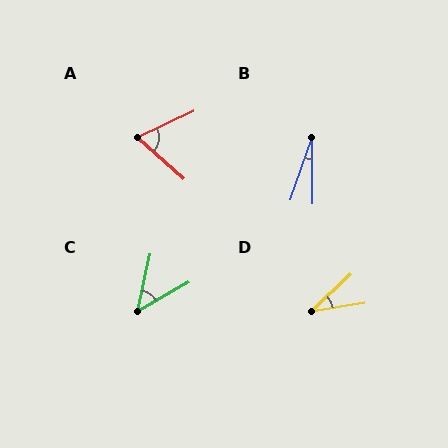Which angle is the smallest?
B, at approximately 19 degrees.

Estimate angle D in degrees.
Approximately 35 degrees.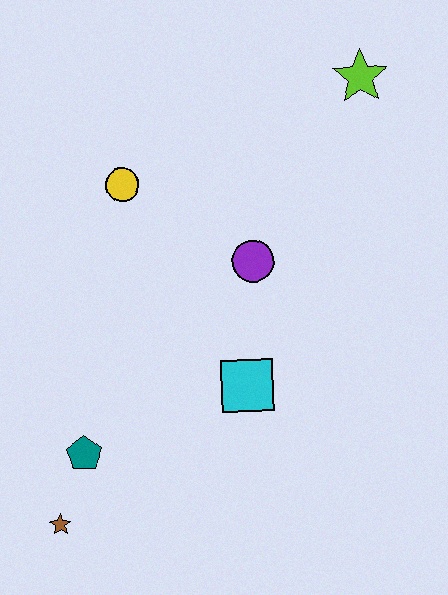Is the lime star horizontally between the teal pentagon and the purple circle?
No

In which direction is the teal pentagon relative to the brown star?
The teal pentagon is above the brown star.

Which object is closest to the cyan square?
The purple circle is closest to the cyan square.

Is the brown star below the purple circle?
Yes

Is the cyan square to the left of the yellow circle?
No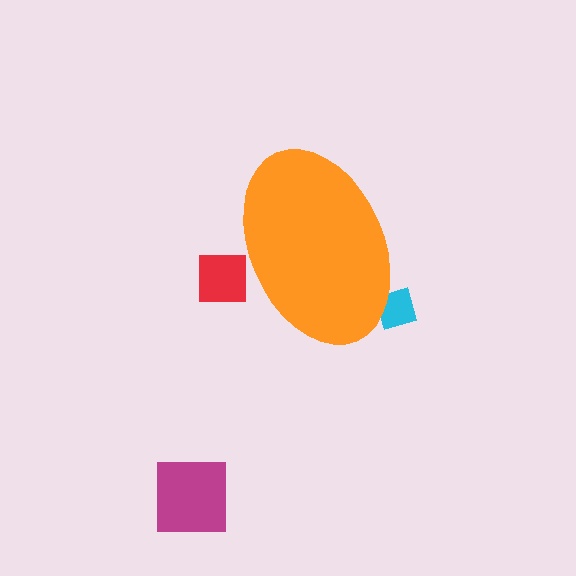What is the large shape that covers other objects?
An orange ellipse.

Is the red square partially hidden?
Yes, the red square is partially hidden behind the orange ellipse.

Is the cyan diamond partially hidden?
Yes, the cyan diamond is partially hidden behind the orange ellipse.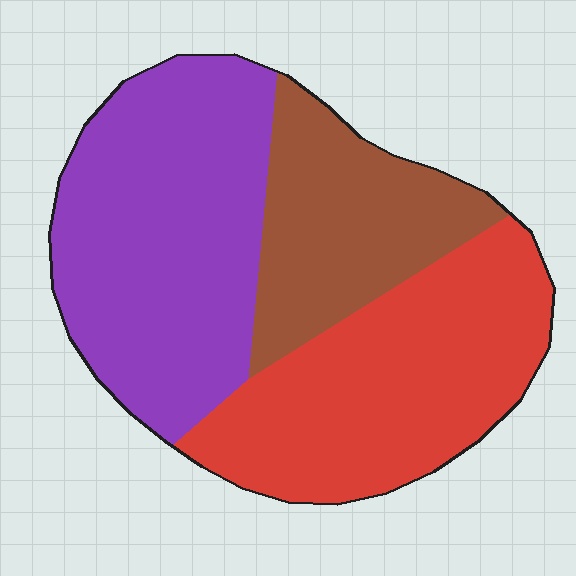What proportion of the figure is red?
Red covers around 35% of the figure.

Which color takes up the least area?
Brown, at roughly 25%.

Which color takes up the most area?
Purple, at roughly 40%.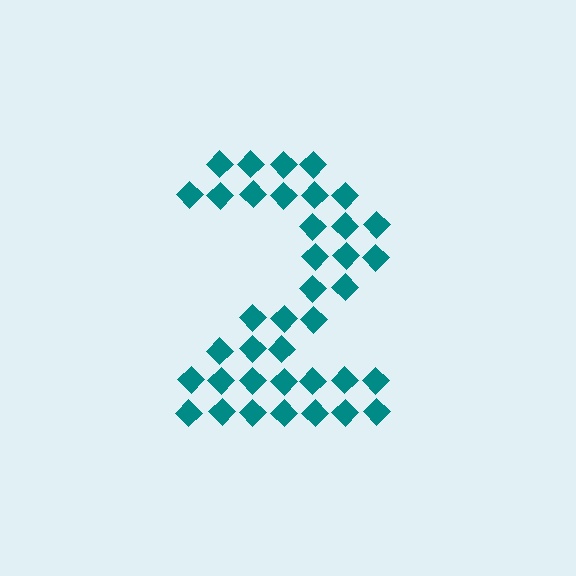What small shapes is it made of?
It is made of small diamonds.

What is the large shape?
The large shape is the digit 2.